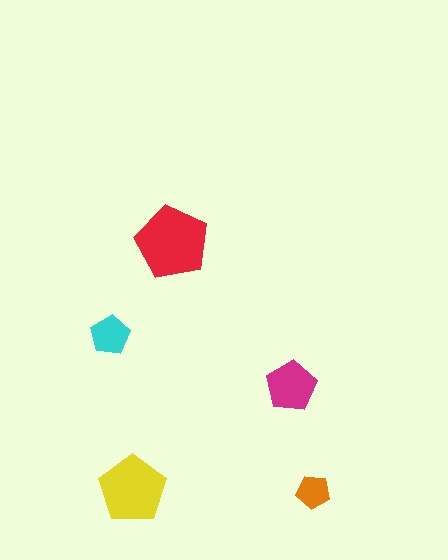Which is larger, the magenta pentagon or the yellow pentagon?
The yellow one.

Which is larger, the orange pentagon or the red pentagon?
The red one.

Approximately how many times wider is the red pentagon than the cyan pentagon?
About 2 times wider.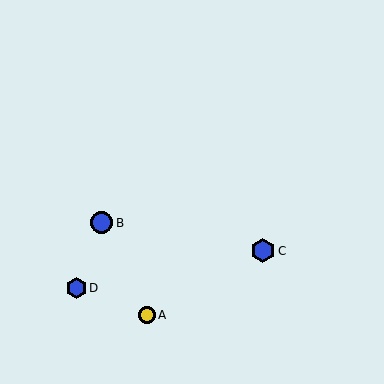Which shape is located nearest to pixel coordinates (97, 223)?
The blue circle (labeled B) at (102, 223) is nearest to that location.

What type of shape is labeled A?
Shape A is a yellow circle.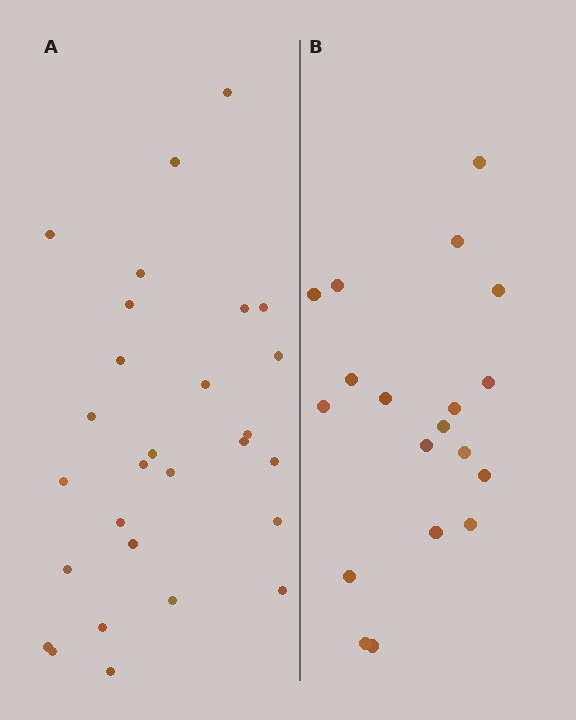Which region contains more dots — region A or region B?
Region A (the left region) has more dots.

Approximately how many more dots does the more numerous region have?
Region A has roughly 8 or so more dots than region B.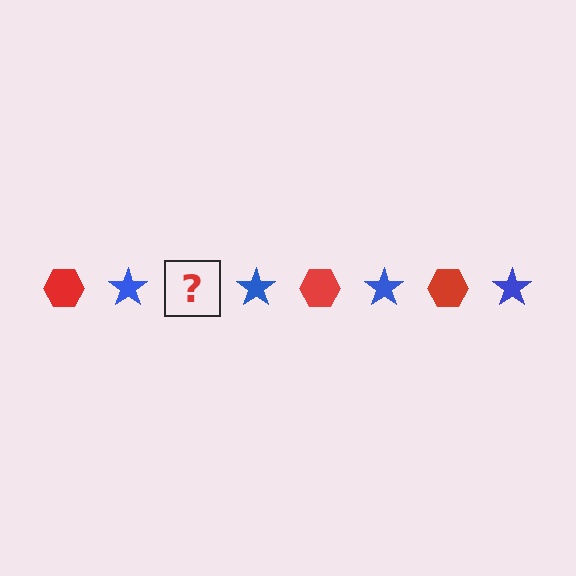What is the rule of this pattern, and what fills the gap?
The rule is that the pattern alternates between red hexagon and blue star. The gap should be filled with a red hexagon.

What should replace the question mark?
The question mark should be replaced with a red hexagon.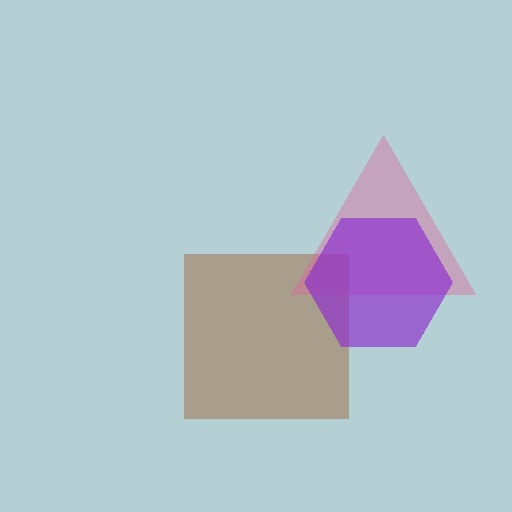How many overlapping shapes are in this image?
There are 3 overlapping shapes in the image.